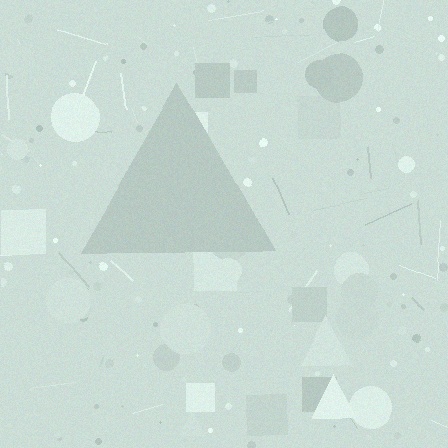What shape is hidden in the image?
A triangle is hidden in the image.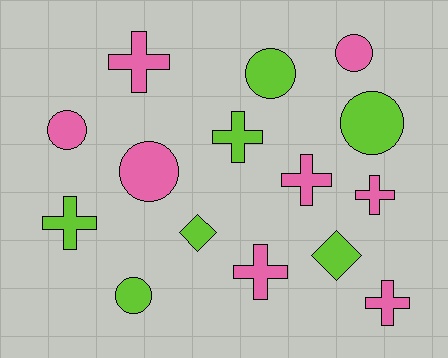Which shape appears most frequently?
Cross, with 7 objects.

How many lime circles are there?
There are 3 lime circles.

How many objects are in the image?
There are 15 objects.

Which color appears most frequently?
Pink, with 8 objects.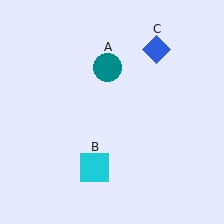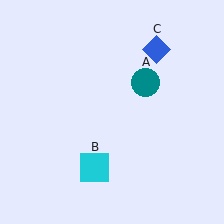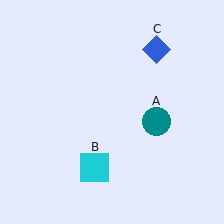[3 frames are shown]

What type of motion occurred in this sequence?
The teal circle (object A) rotated clockwise around the center of the scene.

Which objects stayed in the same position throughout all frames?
Cyan square (object B) and blue diamond (object C) remained stationary.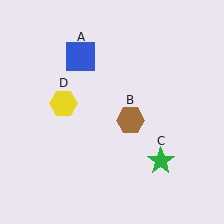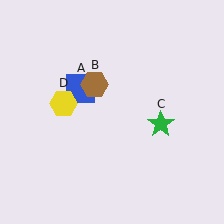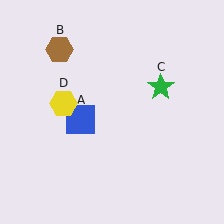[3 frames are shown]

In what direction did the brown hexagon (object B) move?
The brown hexagon (object B) moved up and to the left.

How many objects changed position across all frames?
3 objects changed position: blue square (object A), brown hexagon (object B), green star (object C).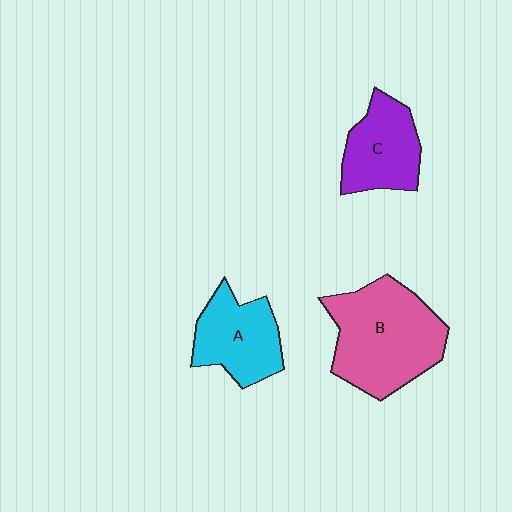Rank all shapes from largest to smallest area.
From largest to smallest: B (pink), A (cyan), C (purple).